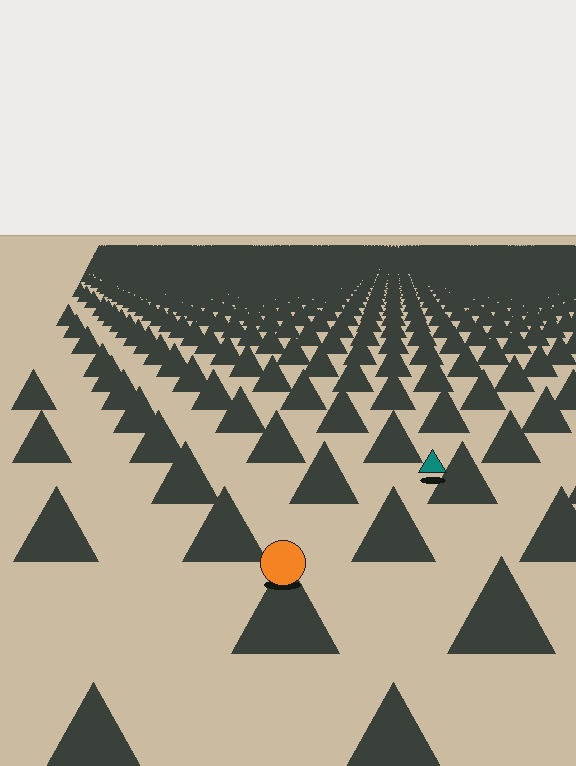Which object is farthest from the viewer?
The teal triangle is farthest from the viewer. It appears smaller and the ground texture around it is denser.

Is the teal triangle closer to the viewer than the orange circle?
No. The orange circle is closer — you can tell from the texture gradient: the ground texture is coarser near it.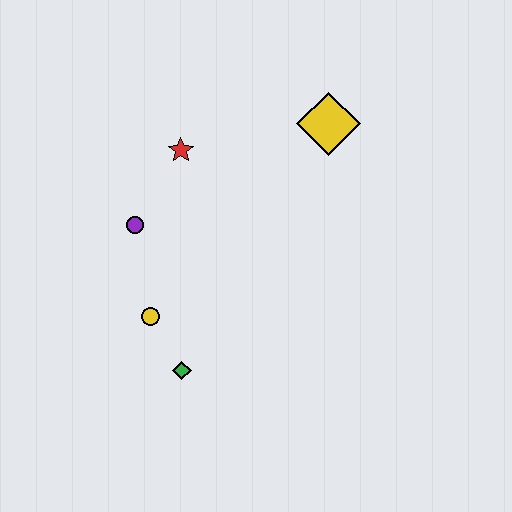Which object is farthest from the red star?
The green diamond is farthest from the red star.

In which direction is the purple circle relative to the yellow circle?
The purple circle is above the yellow circle.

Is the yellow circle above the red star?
No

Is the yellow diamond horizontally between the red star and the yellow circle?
No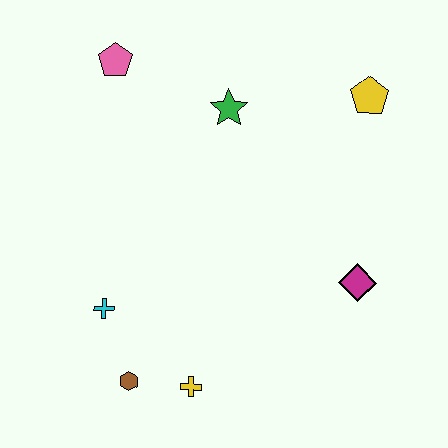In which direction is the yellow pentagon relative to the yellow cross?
The yellow pentagon is above the yellow cross.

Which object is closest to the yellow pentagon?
The green star is closest to the yellow pentagon.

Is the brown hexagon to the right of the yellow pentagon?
No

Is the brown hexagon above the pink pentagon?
No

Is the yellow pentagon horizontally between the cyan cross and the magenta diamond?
No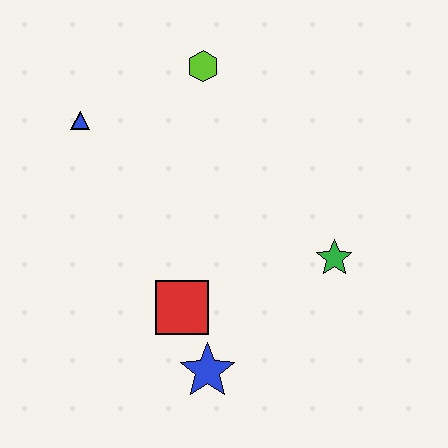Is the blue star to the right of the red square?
Yes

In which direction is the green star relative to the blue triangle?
The green star is to the right of the blue triangle.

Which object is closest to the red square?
The blue star is closest to the red square.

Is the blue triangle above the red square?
Yes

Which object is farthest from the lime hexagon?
The blue star is farthest from the lime hexagon.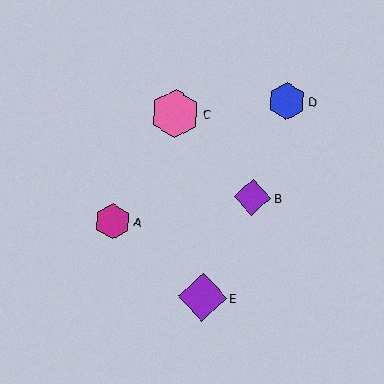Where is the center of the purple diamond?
The center of the purple diamond is at (253, 198).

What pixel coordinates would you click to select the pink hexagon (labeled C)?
Click at (175, 113) to select the pink hexagon C.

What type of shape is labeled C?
Shape C is a pink hexagon.